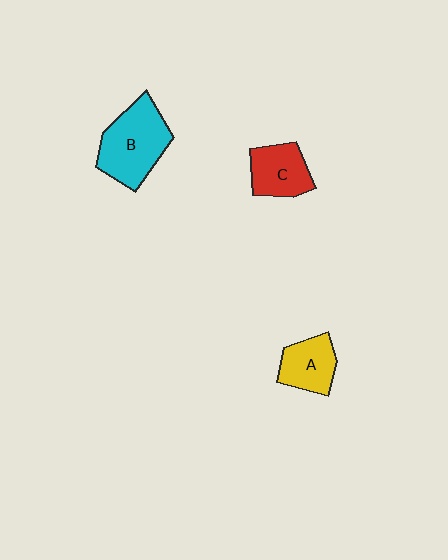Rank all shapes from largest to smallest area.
From largest to smallest: B (cyan), C (red), A (yellow).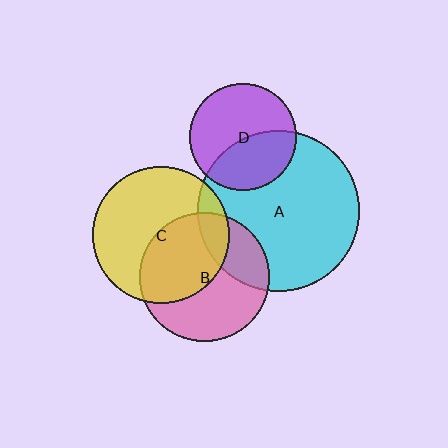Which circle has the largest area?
Circle A (cyan).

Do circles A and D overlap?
Yes.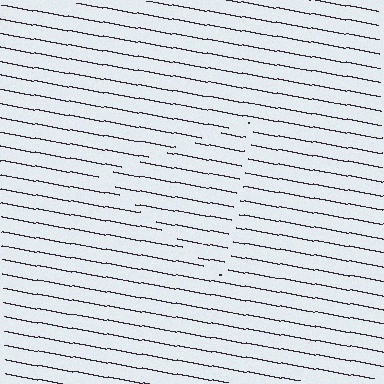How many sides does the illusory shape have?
3 sides — the line-ends trace a triangle.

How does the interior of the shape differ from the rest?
The interior of the shape contains the same grating, shifted by half a period — the contour is defined by the phase discontinuity where line-ends from the inner and outer gratings abut.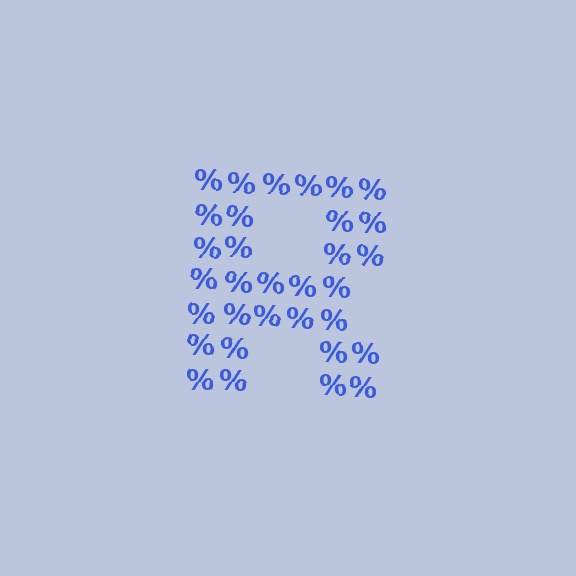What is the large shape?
The large shape is the letter R.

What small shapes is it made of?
It is made of small percent signs.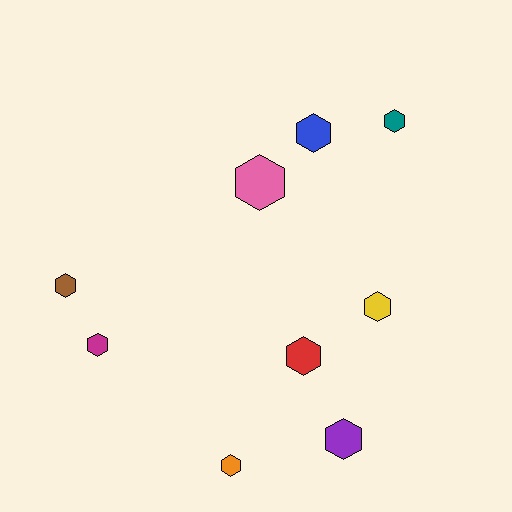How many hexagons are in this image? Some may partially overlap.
There are 9 hexagons.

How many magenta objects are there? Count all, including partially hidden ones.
There is 1 magenta object.